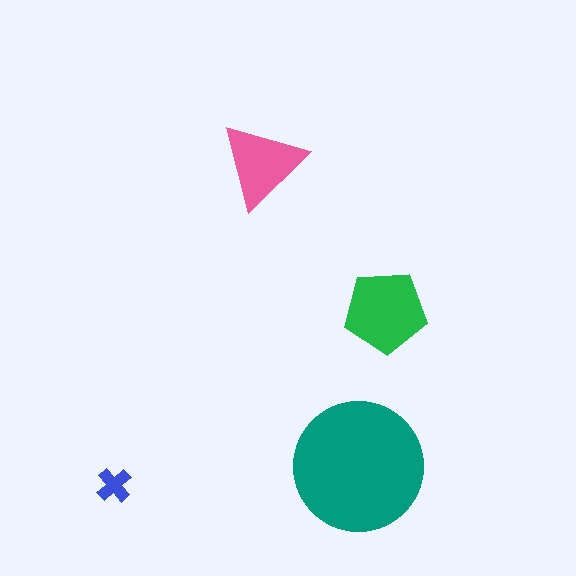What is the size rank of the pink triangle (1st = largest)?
3rd.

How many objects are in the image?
There are 4 objects in the image.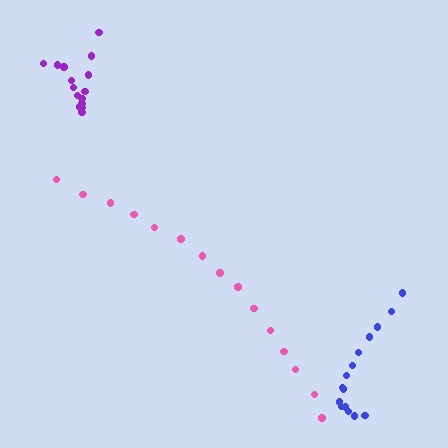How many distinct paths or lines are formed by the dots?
There are 3 distinct paths.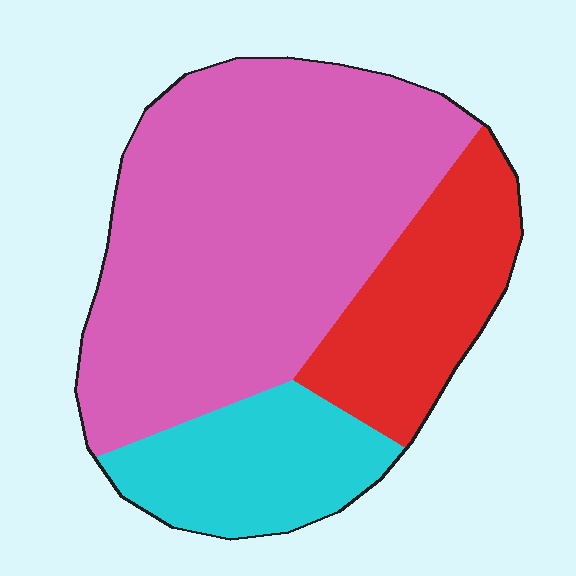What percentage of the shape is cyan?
Cyan takes up between a sixth and a third of the shape.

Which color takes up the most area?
Pink, at roughly 60%.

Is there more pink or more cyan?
Pink.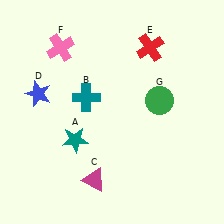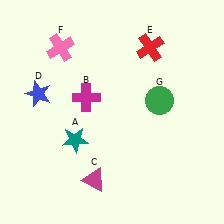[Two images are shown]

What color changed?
The cross (B) changed from teal in Image 1 to magenta in Image 2.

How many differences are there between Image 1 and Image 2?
There is 1 difference between the two images.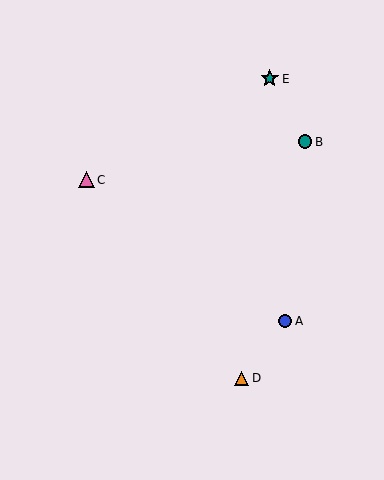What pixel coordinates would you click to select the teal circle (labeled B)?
Click at (305, 142) to select the teal circle B.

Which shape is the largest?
The teal star (labeled E) is the largest.